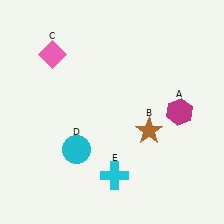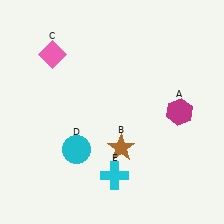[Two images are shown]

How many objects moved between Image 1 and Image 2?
1 object moved between the two images.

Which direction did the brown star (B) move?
The brown star (B) moved left.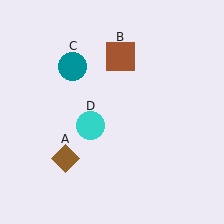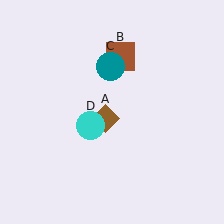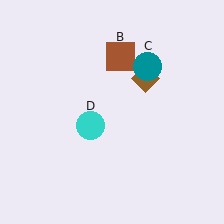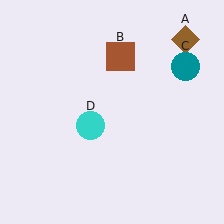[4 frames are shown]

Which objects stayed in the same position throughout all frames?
Brown square (object B) and cyan circle (object D) remained stationary.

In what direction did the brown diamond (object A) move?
The brown diamond (object A) moved up and to the right.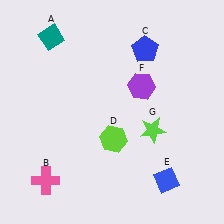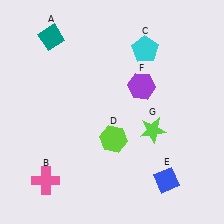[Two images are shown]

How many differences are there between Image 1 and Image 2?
There is 1 difference between the two images.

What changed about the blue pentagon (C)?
In Image 1, C is blue. In Image 2, it changed to cyan.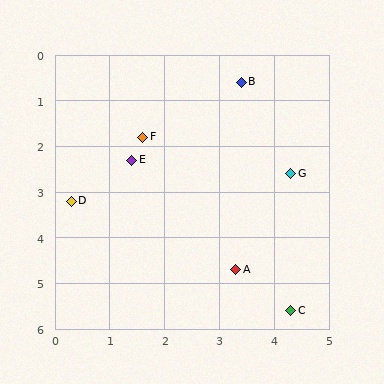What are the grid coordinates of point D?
Point D is at approximately (0.3, 3.2).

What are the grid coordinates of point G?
Point G is at approximately (4.3, 2.6).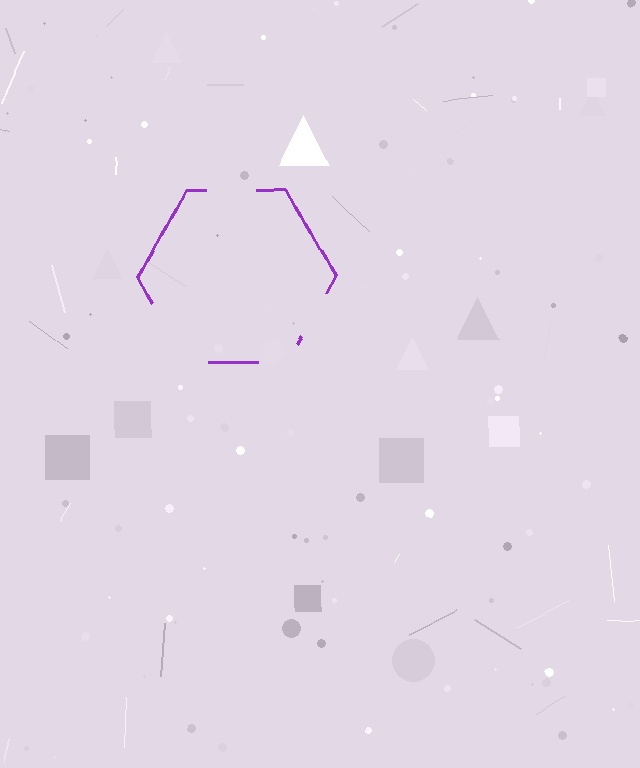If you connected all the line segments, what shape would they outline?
They would outline a hexagon.